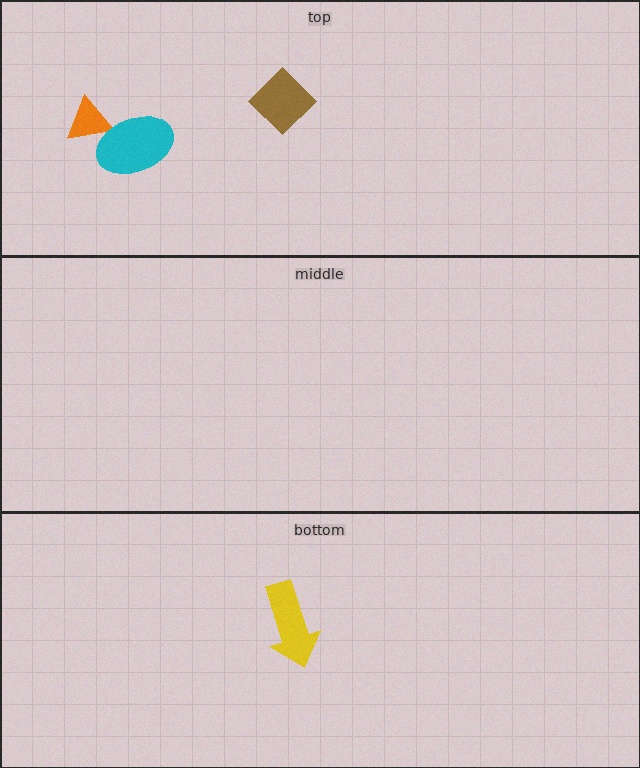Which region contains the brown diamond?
The top region.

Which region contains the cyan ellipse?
The top region.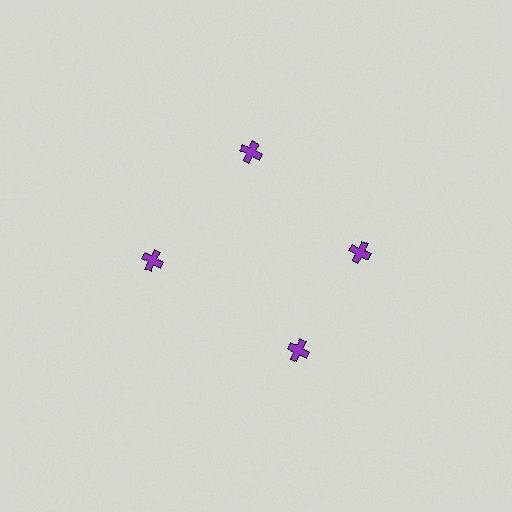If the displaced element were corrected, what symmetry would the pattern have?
It would have 4-fold rotational symmetry — the pattern would map onto itself every 90 degrees.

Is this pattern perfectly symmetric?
No. The 4 purple crosses are arranged in a ring, but one element near the 6 o'clock position is rotated out of alignment along the ring, breaking the 4-fold rotational symmetry.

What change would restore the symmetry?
The symmetry would be restored by rotating it back into even spacing with its neighbors so that all 4 crosses sit at equal angles and equal distance from the center.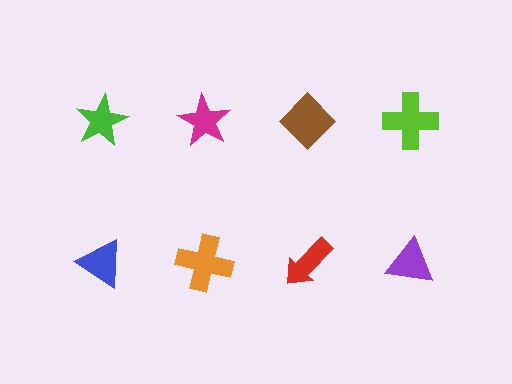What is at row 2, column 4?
A purple triangle.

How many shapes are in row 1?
4 shapes.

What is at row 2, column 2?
An orange cross.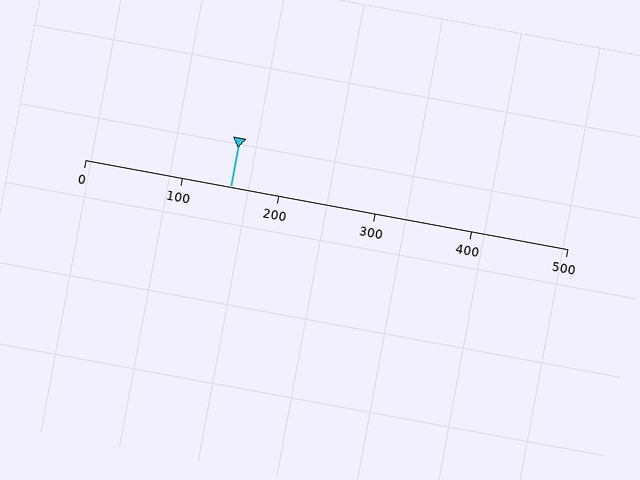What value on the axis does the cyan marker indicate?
The marker indicates approximately 150.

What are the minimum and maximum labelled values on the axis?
The axis runs from 0 to 500.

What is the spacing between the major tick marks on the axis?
The major ticks are spaced 100 apart.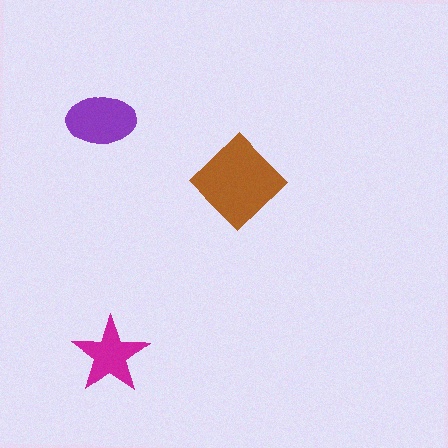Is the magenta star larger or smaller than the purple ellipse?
Smaller.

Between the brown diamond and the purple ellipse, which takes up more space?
The brown diamond.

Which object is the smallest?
The magenta star.